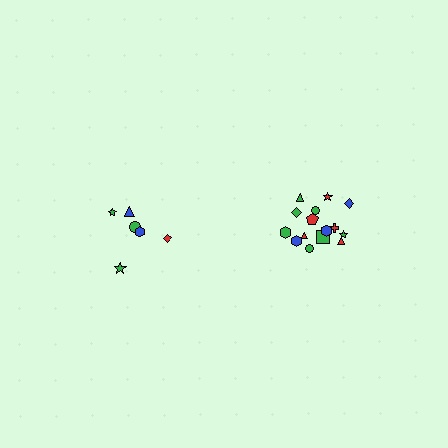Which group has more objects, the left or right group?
The right group.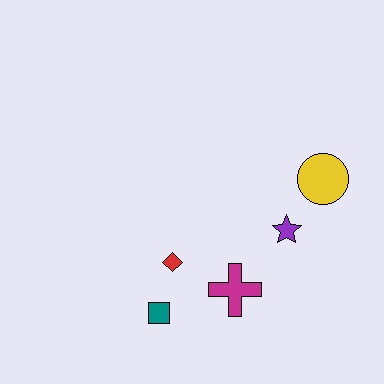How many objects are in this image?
There are 5 objects.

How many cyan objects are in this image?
There are no cyan objects.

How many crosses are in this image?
There is 1 cross.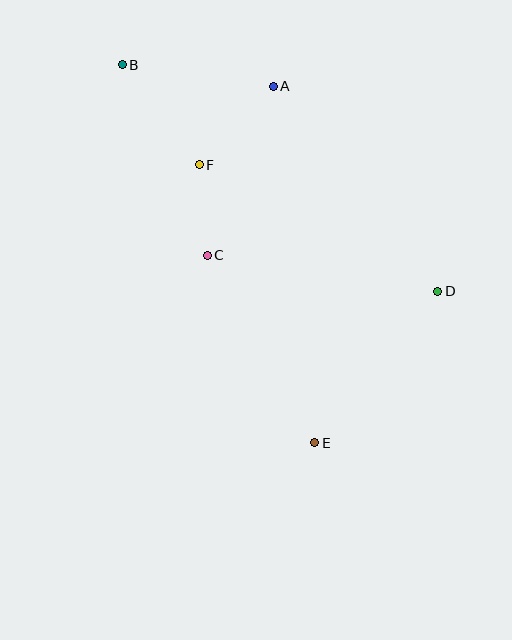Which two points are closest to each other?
Points C and F are closest to each other.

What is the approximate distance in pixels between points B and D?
The distance between B and D is approximately 389 pixels.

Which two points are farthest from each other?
Points B and E are farthest from each other.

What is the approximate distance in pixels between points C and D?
The distance between C and D is approximately 233 pixels.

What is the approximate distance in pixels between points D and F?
The distance between D and F is approximately 270 pixels.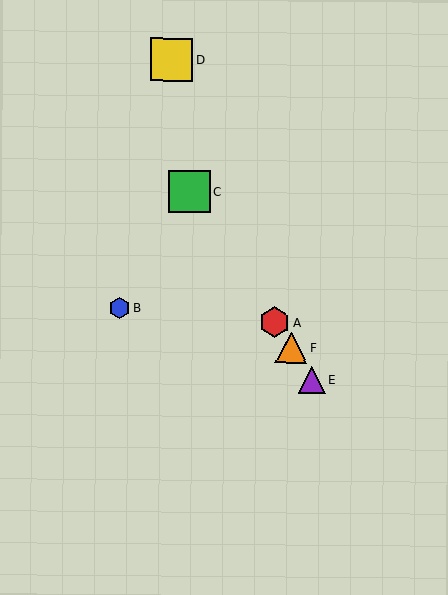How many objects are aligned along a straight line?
4 objects (A, C, E, F) are aligned along a straight line.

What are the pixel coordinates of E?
Object E is at (312, 380).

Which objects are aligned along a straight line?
Objects A, C, E, F are aligned along a straight line.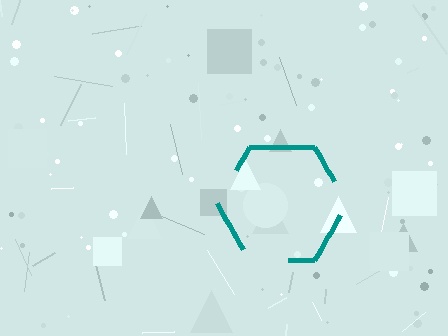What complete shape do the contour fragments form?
The contour fragments form a hexagon.